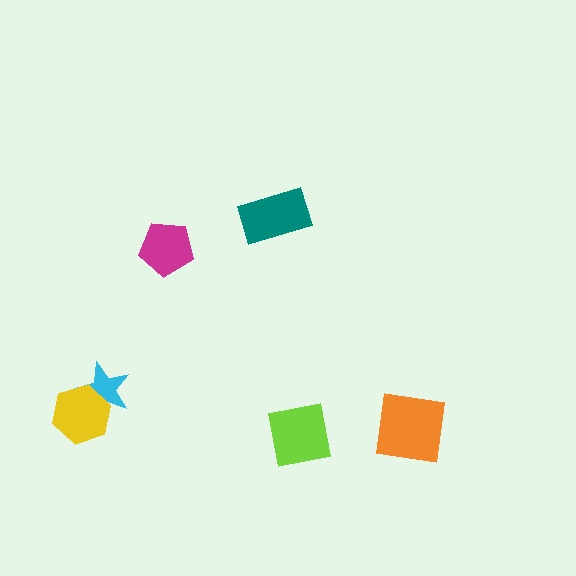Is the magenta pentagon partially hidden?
No, no other shape covers it.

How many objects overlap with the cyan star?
1 object overlaps with the cyan star.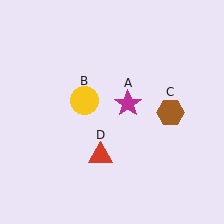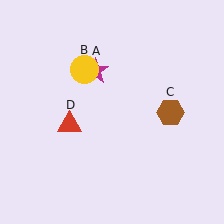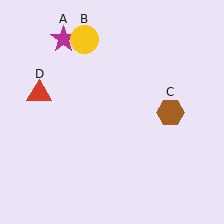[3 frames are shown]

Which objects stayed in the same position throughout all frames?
Brown hexagon (object C) remained stationary.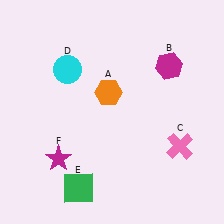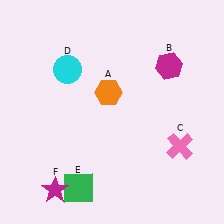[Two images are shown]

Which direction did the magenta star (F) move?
The magenta star (F) moved down.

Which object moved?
The magenta star (F) moved down.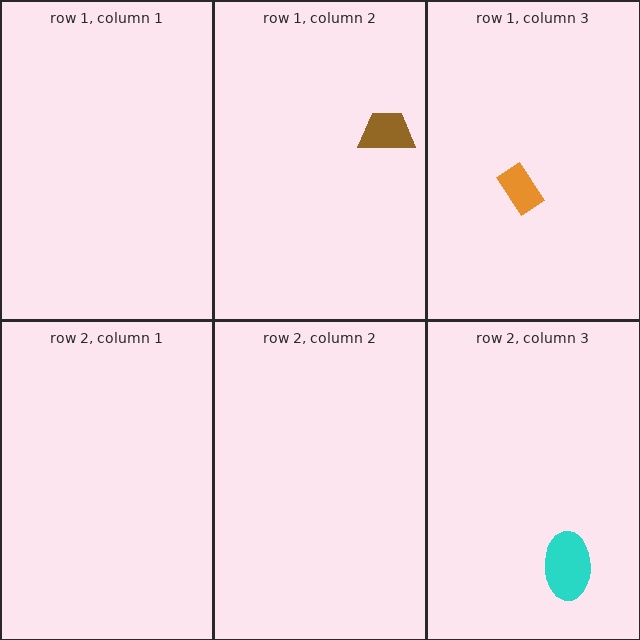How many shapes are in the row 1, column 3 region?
1.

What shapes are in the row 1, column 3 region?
The orange rectangle.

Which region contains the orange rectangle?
The row 1, column 3 region.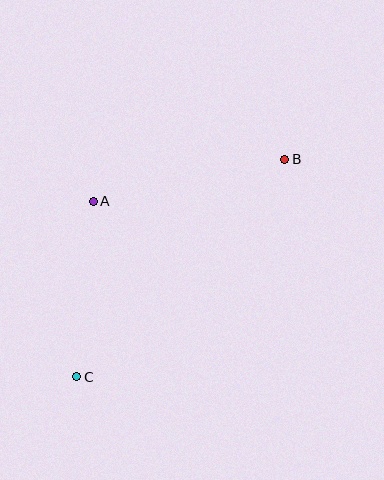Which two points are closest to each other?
Points A and C are closest to each other.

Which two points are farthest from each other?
Points B and C are farthest from each other.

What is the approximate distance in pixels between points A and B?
The distance between A and B is approximately 196 pixels.